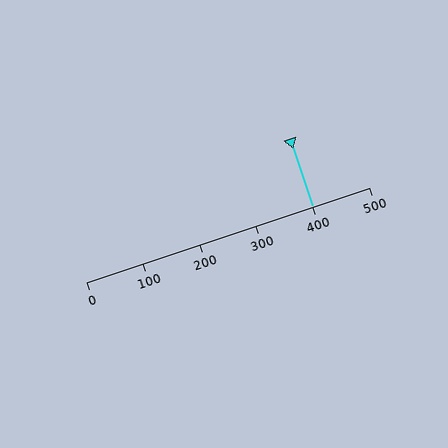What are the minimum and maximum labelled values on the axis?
The axis runs from 0 to 500.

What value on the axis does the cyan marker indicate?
The marker indicates approximately 400.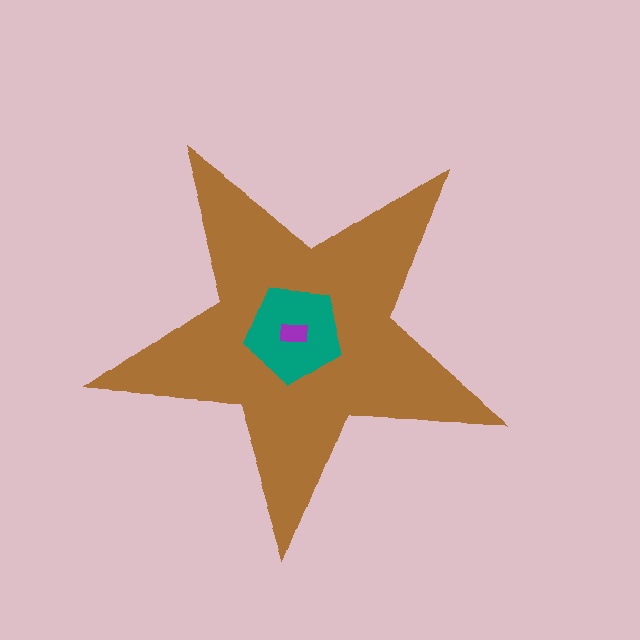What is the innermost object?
The purple rectangle.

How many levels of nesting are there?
3.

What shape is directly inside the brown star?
The teal pentagon.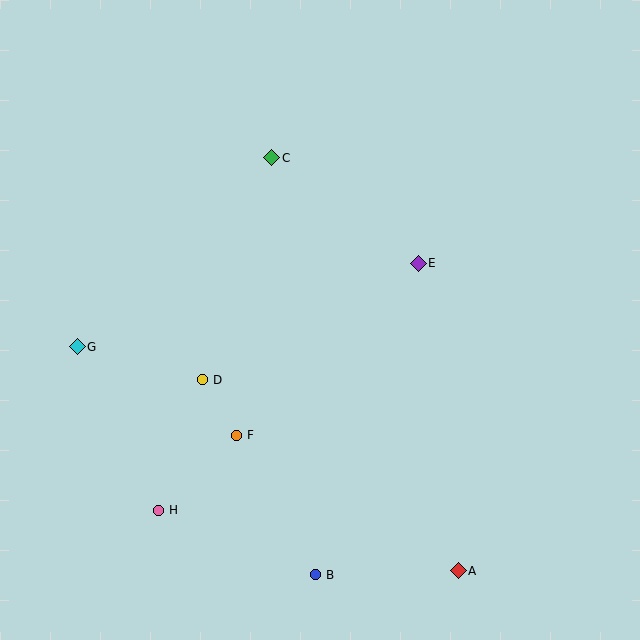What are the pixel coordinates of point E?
Point E is at (418, 263).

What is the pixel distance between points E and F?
The distance between E and F is 250 pixels.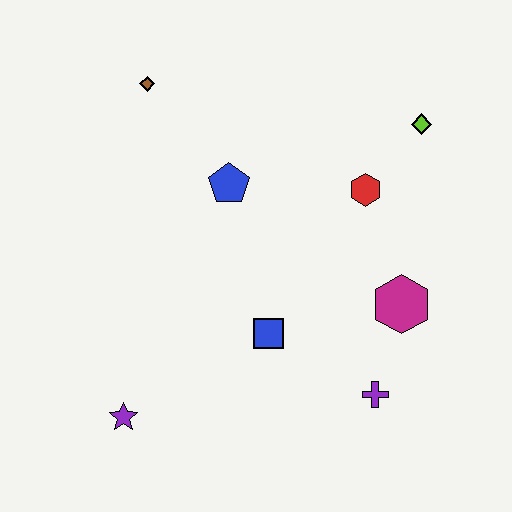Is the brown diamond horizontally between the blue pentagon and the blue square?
No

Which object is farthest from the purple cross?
The brown diamond is farthest from the purple cross.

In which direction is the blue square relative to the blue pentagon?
The blue square is below the blue pentagon.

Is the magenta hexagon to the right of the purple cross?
Yes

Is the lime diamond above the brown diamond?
No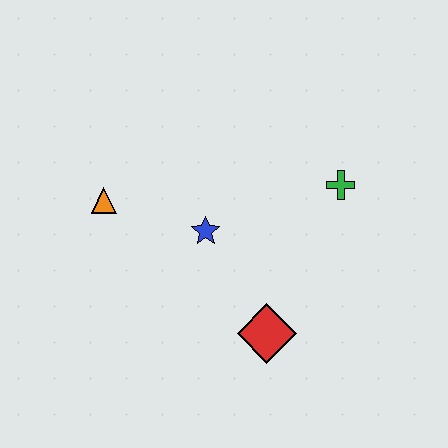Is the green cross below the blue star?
No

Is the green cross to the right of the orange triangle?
Yes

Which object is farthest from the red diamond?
The orange triangle is farthest from the red diamond.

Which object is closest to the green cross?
The blue star is closest to the green cross.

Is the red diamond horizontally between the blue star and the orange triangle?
No